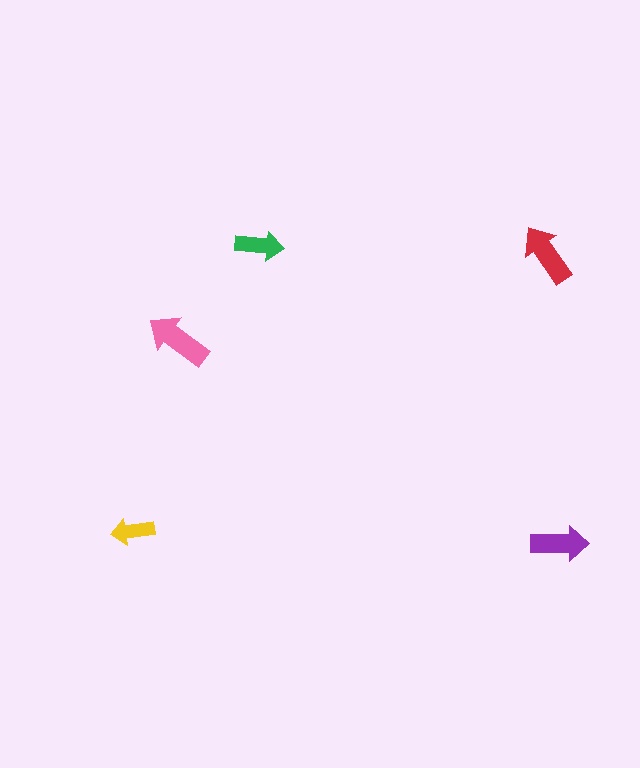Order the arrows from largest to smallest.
the pink one, the red one, the purple one, the green one, the yellow one.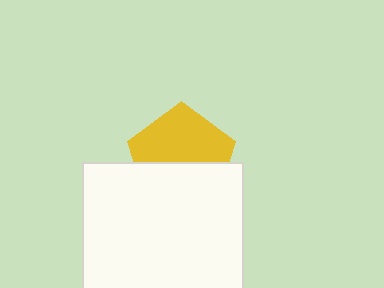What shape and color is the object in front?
The object in front is a white rectangle.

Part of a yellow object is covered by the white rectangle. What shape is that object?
It is a pentagon.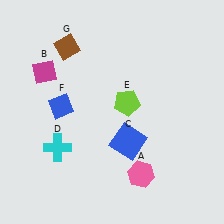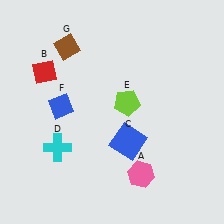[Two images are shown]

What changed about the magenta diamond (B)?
In Image 1, B is magenta. In Image 2, it changed to red.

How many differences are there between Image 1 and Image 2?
There is 1 difference between the two images.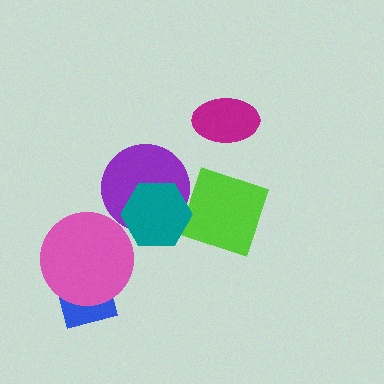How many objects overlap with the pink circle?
1 object overlaps with the pink circle.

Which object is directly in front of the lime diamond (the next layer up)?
The purple circle is directly in front of the lime diamond.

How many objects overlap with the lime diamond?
2 objects overlap with the lime diamond.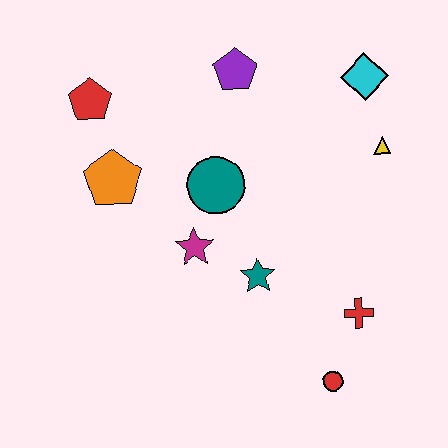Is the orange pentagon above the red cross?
Yes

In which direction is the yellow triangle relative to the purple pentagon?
The yellow triangle is to the right of the purple pentagon.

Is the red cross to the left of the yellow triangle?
Yes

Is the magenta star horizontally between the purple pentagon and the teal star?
No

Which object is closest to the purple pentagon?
The teal circle is closest to the purple pentagon.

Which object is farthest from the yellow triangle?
The red pentagon is farthest from the yellow triangle.